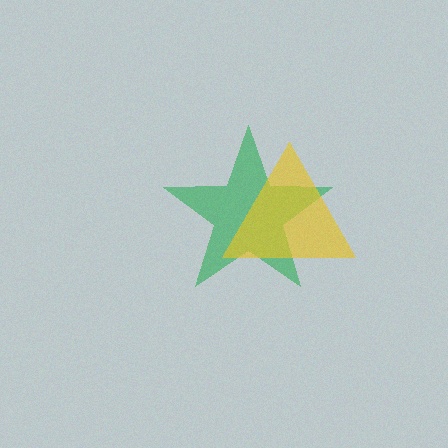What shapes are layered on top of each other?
The layered shapes are: a green star, a yellow triangle.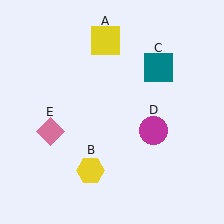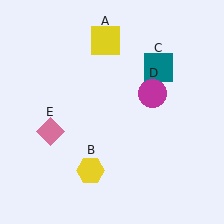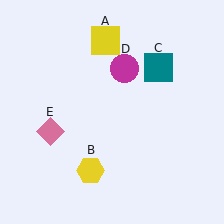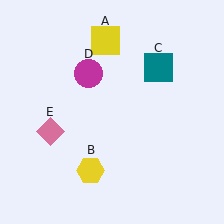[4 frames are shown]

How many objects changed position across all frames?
1 object changed position: magenta circle (object D).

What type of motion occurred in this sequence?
The magenta circle (object D) rotated counterclockwise around the center of the scene.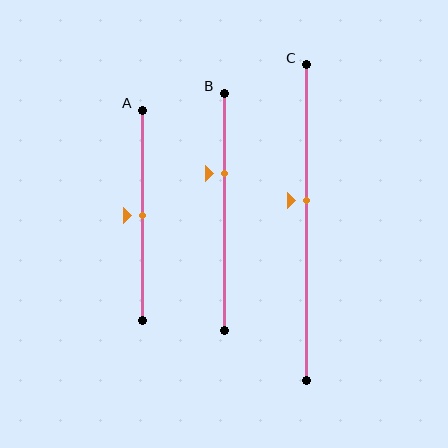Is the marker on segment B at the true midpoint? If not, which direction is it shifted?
No, the marker on segment B is shifted upward by about 16% of the segment length.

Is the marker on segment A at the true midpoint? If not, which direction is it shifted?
Yes, the marker on segment A is at the true midpoint.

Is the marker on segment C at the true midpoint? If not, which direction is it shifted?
No, the marker on segment C is shifted upward by about 7% of the segment length.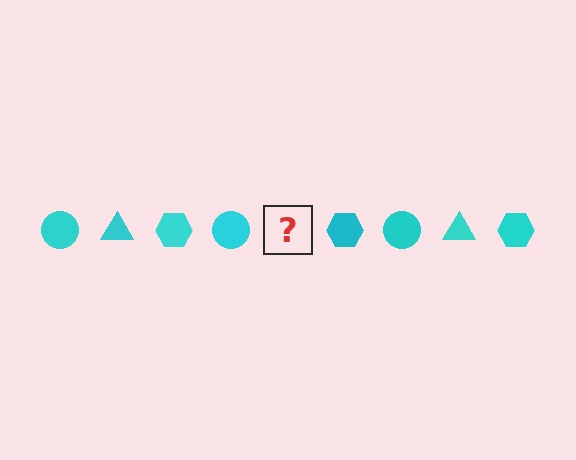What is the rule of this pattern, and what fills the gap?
The rule is that the pattern cycles through circle, triangle, hexagon shapes in cyan. The gap should be filled with a cyan triangle.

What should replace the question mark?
The question mark should be replaced with a cyan triangle.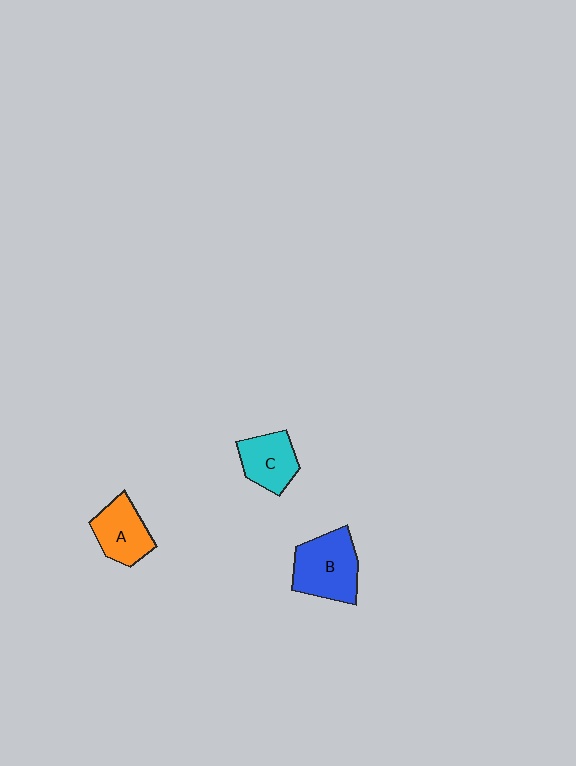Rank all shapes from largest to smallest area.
From largest to smallest: B (blue), A (orange), C (cyan).